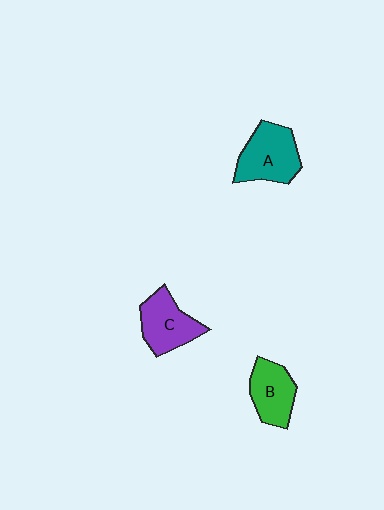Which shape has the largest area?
Shape A (teal).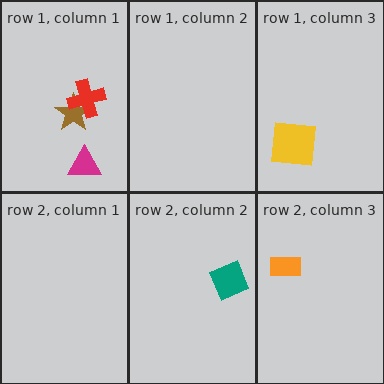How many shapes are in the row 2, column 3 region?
1.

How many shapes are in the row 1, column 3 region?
1.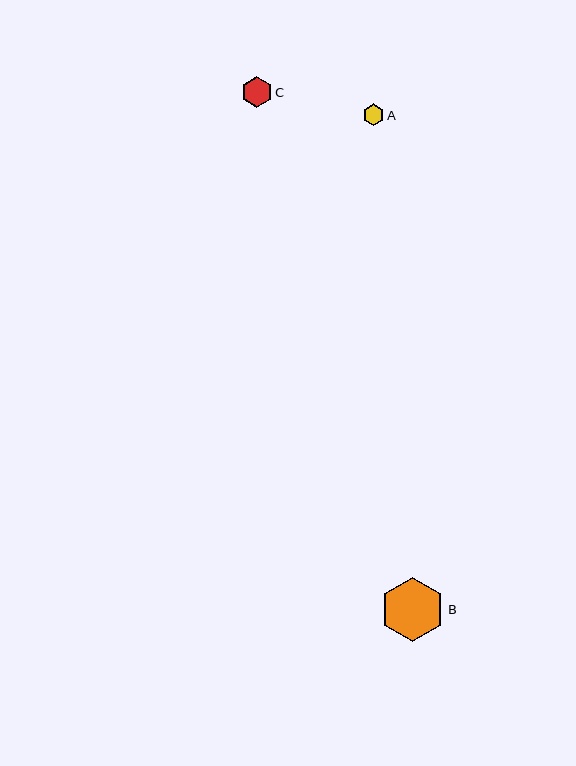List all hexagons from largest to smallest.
From largest to smallest: B, C, A.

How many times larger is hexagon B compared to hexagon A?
Hexagon B is approximately 3.0 times the size of hexagon A.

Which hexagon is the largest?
Hexagon B is the largest with a size of approximately 64 pixels.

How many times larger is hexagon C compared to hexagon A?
Hexagon C is approximately 1.4 times the size of hexagon A.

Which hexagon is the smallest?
Hexagon A is the smallest with a size of approximately 22 pixels.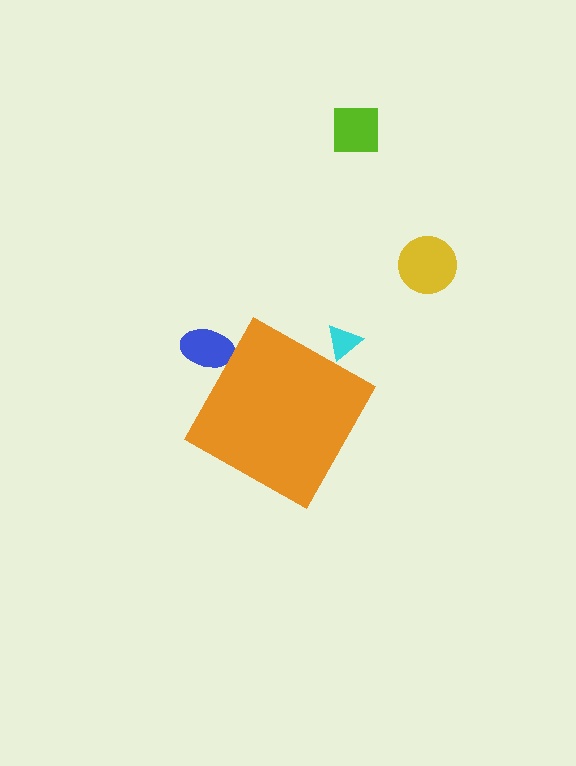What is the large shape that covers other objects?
An orange diamond.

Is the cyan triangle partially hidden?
Yes, the cyan triangle is partially hidden behind the orange diamond.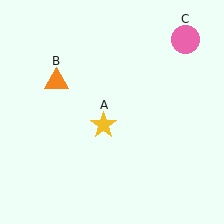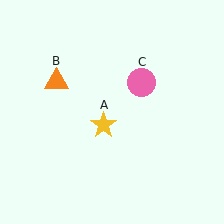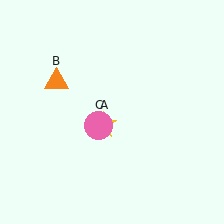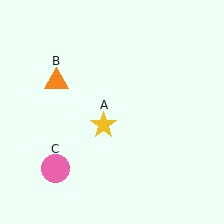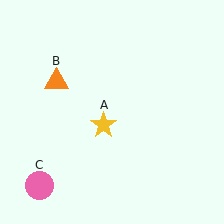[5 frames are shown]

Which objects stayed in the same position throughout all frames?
Yellow star (object A) and orange triangle (object B) remained stationary.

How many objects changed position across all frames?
1 object changed position: pink circle (object C).